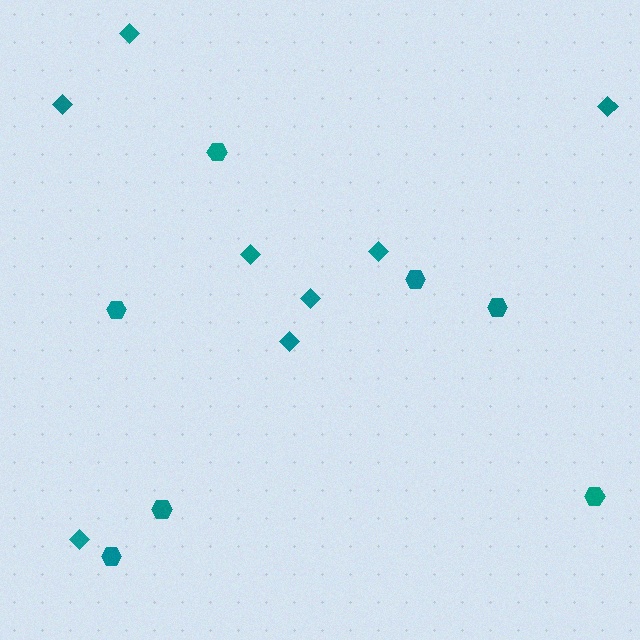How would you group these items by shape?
There are 2 groups: one group of hexagons (7) and one group of diamonds (8).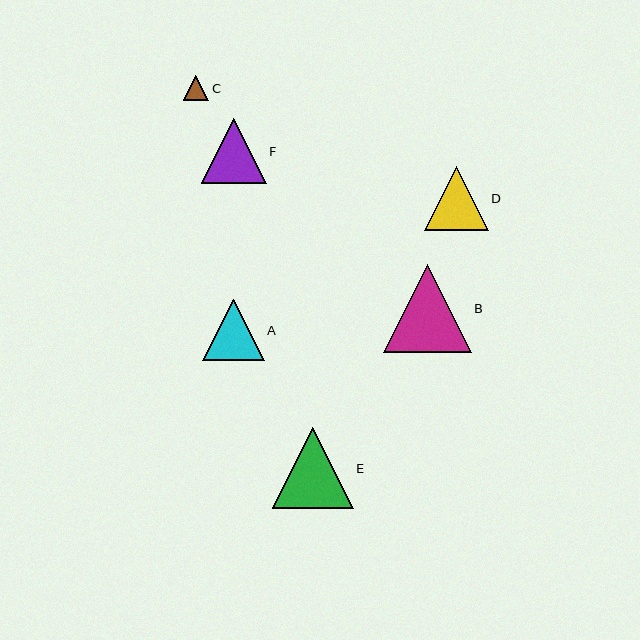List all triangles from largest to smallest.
From largest to smallest: B, E, F, D, A, C.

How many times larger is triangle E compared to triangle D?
Triangle E is approximately 1.3 times the size of triangle D.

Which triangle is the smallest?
Triangle C is the smallest with a size of approximately 26 pixels.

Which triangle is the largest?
Triangle B is the largest with a size of approximately 88 pixels.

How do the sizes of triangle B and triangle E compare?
Triangle B and triangle E are approximately the same size.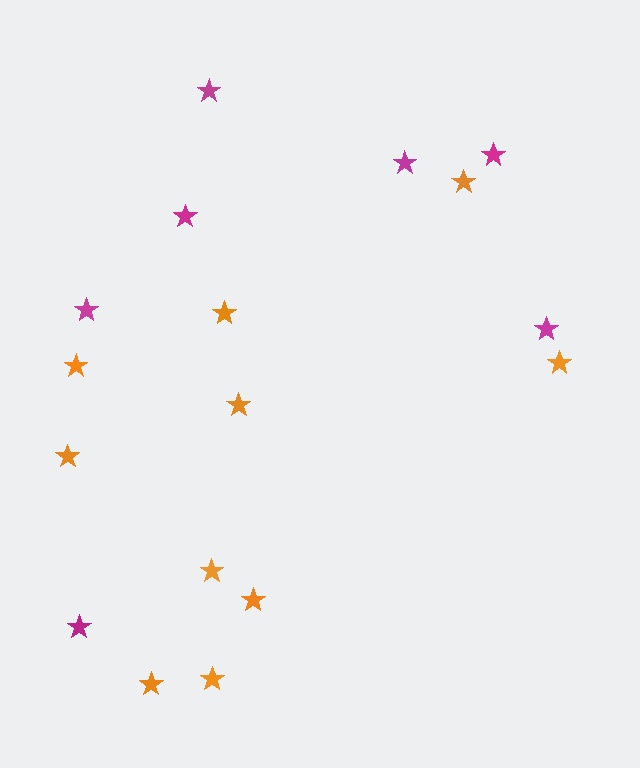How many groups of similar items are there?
There are 2 groups: one group of orange stars (10) and one group of magenta stars (7).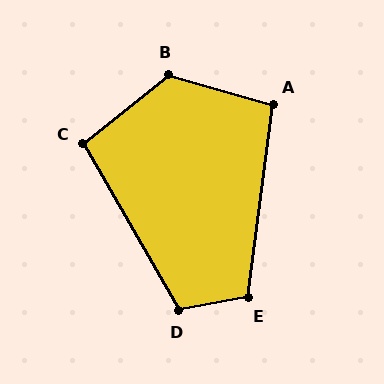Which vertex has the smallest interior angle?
A, at approximately 98 degrees.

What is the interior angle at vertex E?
Approximately 108 degrees (obtuse).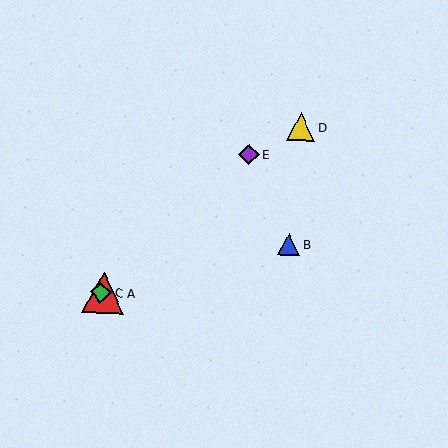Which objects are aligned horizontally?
Objects A, C are aligned horizontally.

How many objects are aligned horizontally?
2 objects (A, C) are aligned horizontally.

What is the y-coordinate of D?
Object D is at y≈127.